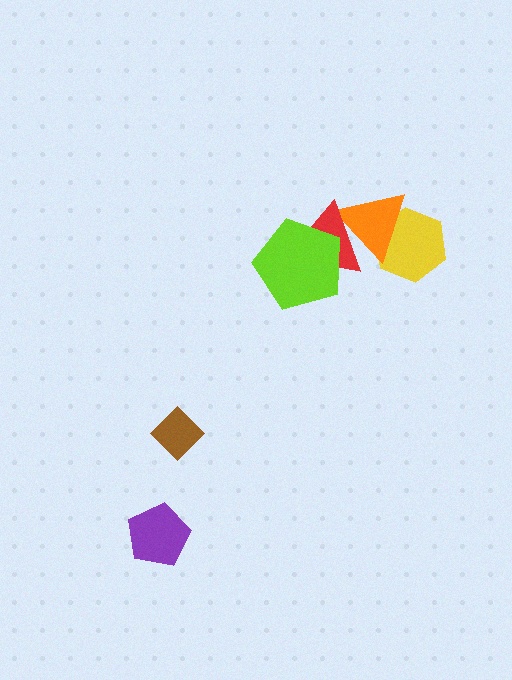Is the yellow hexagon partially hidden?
Yes, it is partially covered by another shape.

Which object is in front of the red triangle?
The lime pentagon is in front of the red triangle.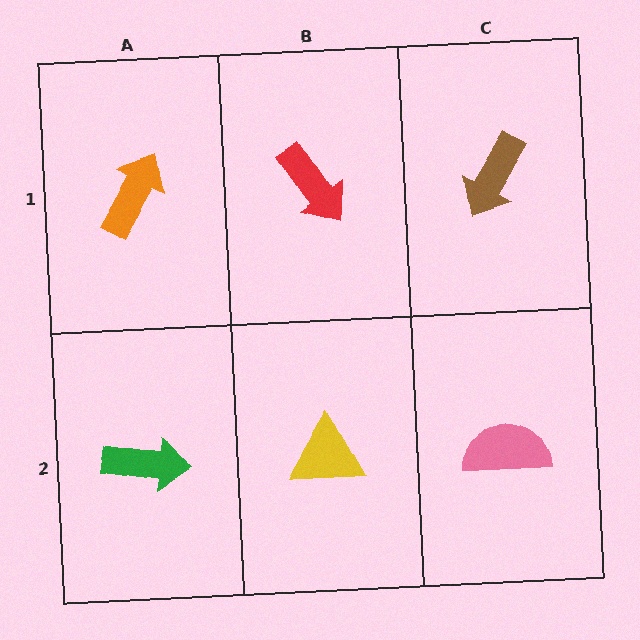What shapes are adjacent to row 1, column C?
A pink semicircle (row 2, column C), a red arrow (row 1, column B).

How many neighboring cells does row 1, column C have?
2.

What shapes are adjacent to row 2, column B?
A red arrow (row 1, column B), a green arrow (row 2, column A), a pink semicircle (row 2, column C).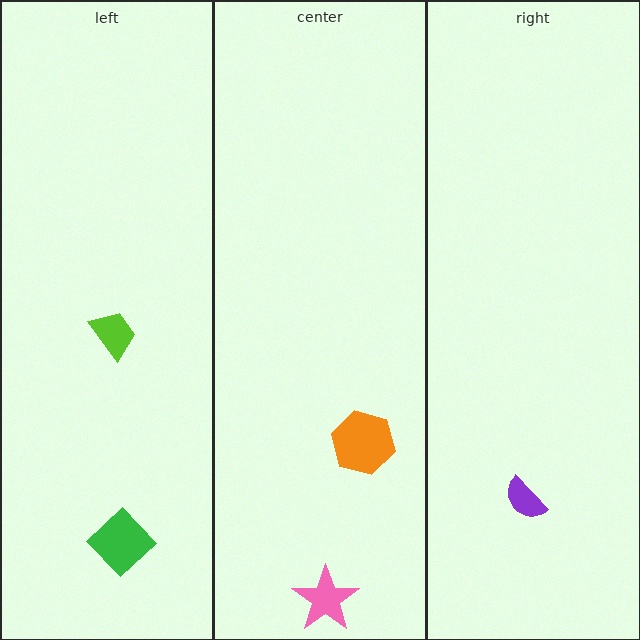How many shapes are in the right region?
1.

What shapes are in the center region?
The pink star, the orange hexagon.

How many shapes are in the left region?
2.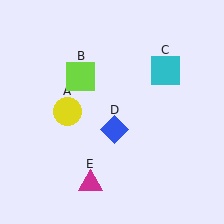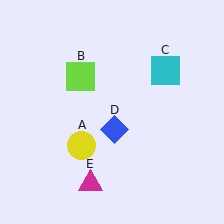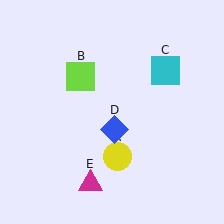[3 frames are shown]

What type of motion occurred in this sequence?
The yellow circle (object A) rotated counterclockwise around the center of the scene.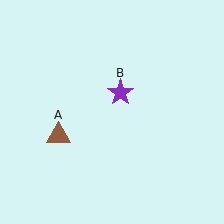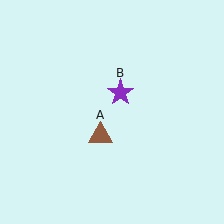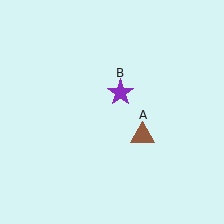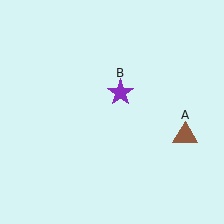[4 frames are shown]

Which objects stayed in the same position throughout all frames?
Purple star (object B) remained stationary.